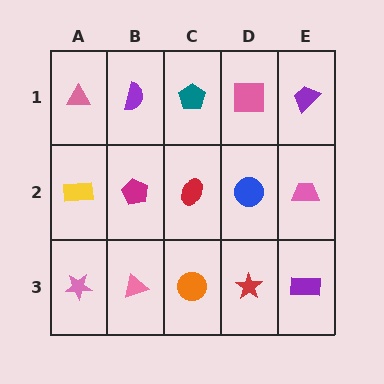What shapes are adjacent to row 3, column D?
A blue circle (row 2, column D), an orange circle (row 3, column C), a purple rectangle (row 3, column E).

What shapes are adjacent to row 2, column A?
A pink triangle (row 1, column A), a pink star (row 3, column A), a magenta pentagon (row 2, column B).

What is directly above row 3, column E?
A pink trapezoid.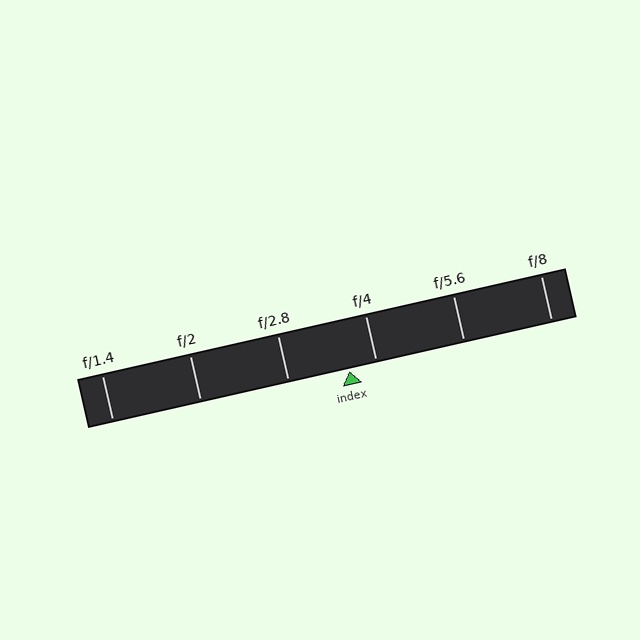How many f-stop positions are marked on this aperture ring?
There are 6 f-stop positions marked.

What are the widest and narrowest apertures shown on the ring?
The widest aperture shown is f/1.4 and the narrowest is f/8.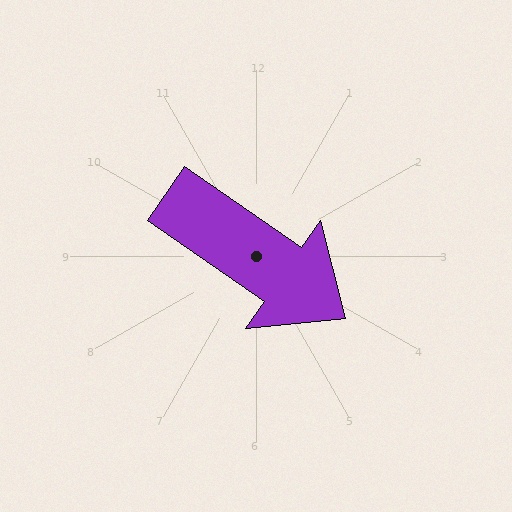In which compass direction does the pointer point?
Southeast.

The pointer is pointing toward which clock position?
Roughly 4 o'clock.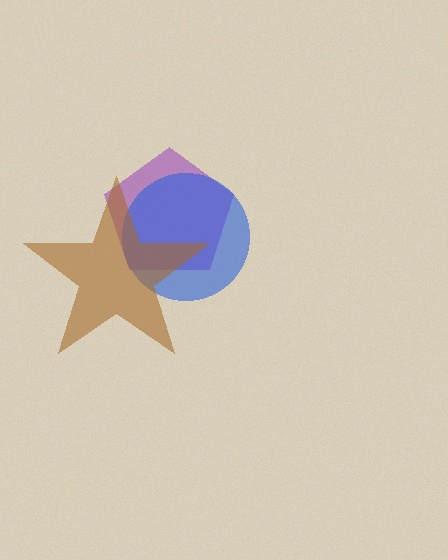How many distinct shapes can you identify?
There are 3 distinct shapes: a purple pentagon, a blue circle, a brown star.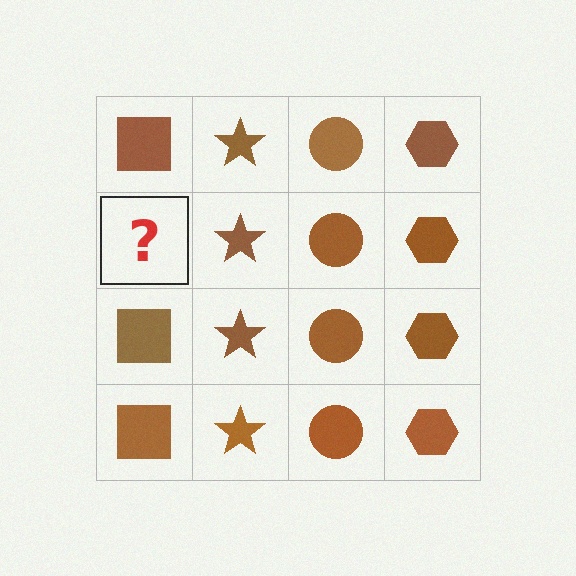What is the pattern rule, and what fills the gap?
The rule is that each column has a consistent shape. The gap should be filled with a brown square.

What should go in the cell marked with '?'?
The missing cell should contain a brown square.